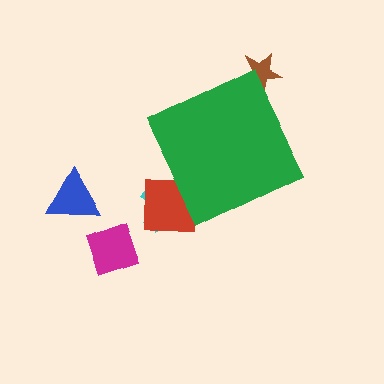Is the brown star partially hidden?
Yes, the brown star is partially hidden behind the green diamond.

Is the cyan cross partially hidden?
Yes, the cyan cross is partially hidden behind the green diamond.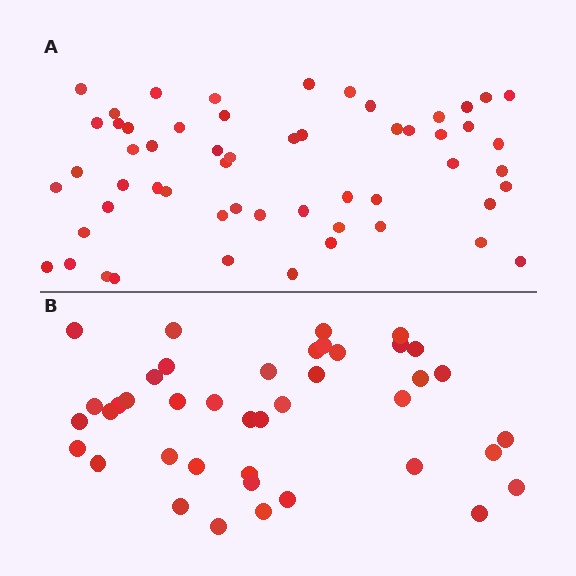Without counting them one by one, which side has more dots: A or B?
Region A (the top region) has more dots.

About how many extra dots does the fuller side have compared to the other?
Region A has approximately 15 more dots than region B.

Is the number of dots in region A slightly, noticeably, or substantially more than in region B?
Region A has noticeably more, but not dramatically so. The ratio is roughly 1.4 to 1.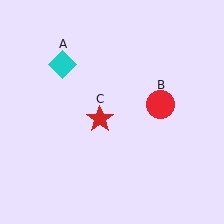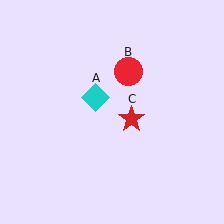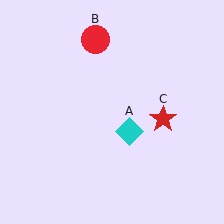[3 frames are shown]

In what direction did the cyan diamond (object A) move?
The cyan diamond (object A) moved down and to the right.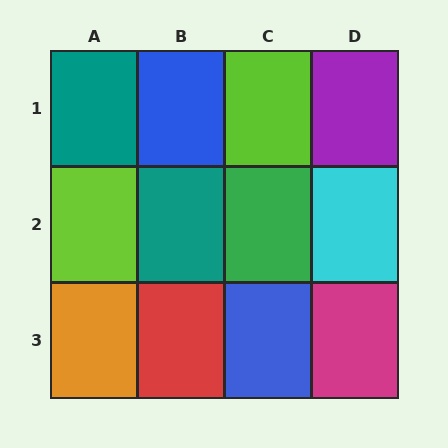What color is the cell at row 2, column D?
Cyan.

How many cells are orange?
1 cell is orange.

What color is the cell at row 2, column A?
Lime.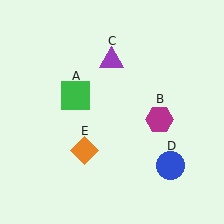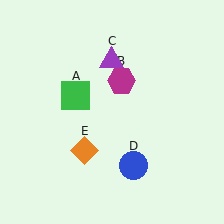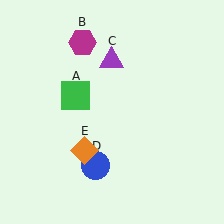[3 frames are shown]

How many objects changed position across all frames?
2 objects changed position: magenta hexagon (object B), blue circle (object D).